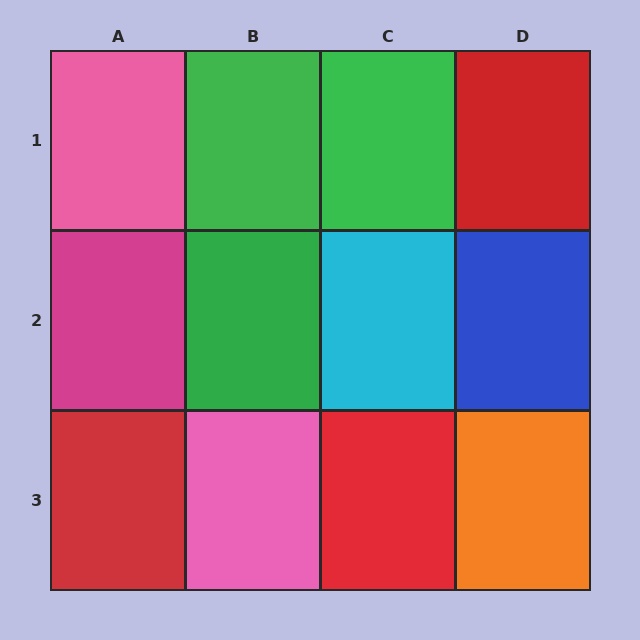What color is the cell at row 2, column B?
Green.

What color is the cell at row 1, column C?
Green.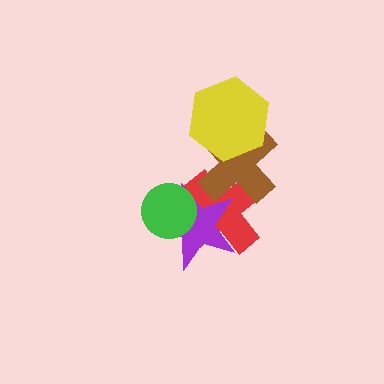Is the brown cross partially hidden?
Yes, it is partially covered by another shape.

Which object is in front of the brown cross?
The yellow hexagon is in front of the brown cross.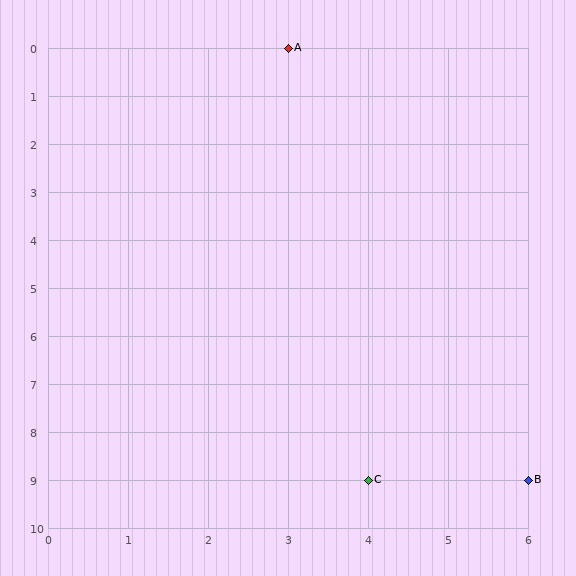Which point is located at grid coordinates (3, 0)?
Point A is at (3, 0).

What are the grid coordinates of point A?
Point A is at grid coordinates (3, 0).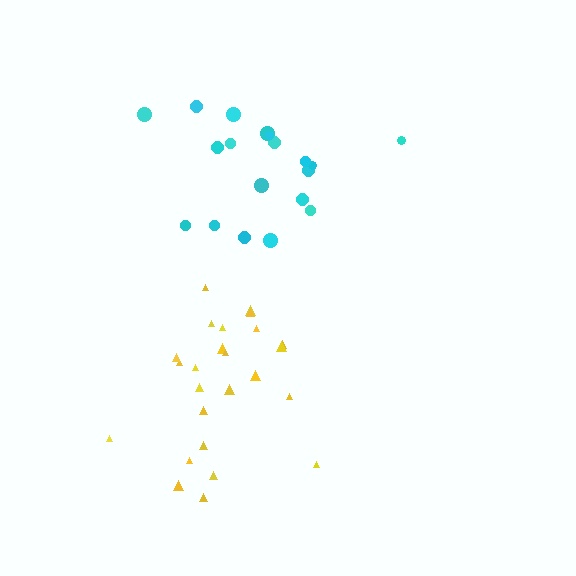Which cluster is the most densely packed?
Yellow.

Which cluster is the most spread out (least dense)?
Cyan.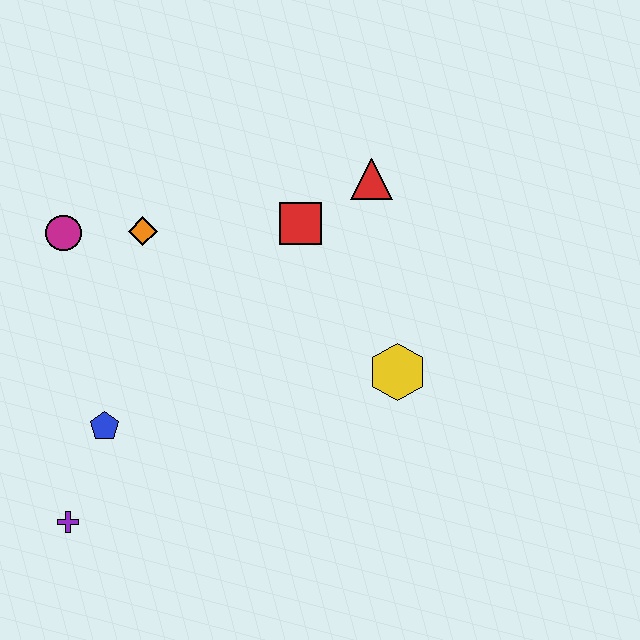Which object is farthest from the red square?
The purple cross is farthest from the red square.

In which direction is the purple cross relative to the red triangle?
The purple cross is below the red triangle.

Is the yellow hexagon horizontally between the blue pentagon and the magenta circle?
No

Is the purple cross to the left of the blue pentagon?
Yes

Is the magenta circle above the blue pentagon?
Yes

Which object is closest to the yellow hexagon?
The red square is closest to the yellow hexagon.